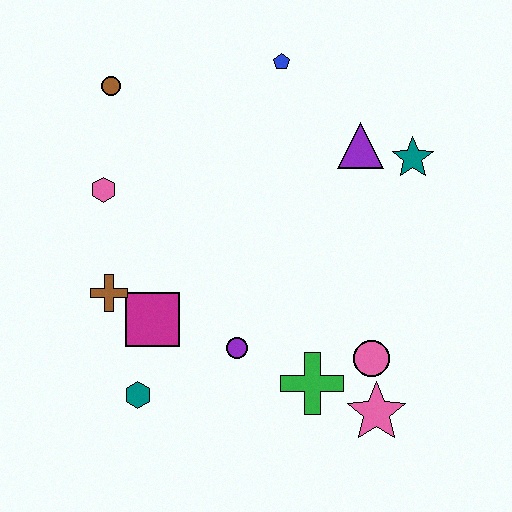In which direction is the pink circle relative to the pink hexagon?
The pink circle is to the right of the pink hexagon.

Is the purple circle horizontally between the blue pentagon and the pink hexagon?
Yes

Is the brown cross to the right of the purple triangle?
No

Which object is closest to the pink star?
The pink circle is closest to the pink star.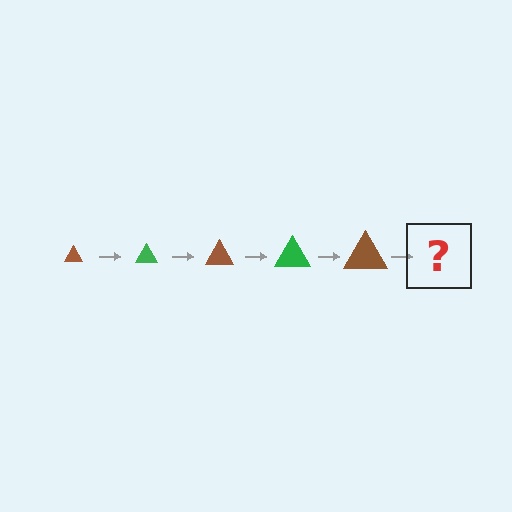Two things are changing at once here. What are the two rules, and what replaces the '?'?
The two rules are that the triangle grows larger each step and the color cycles through brown and green. The '?' should be a green triangle, larger than the previous one.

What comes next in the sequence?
The next element should be a green triangle, larger than the previous one.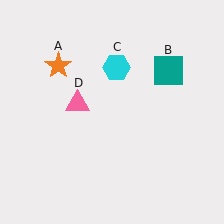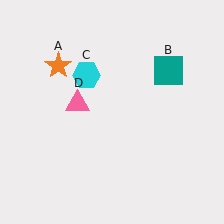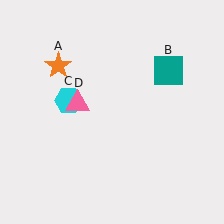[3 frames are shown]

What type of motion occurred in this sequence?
The cyan hexagon (object C) rotated counterclockwise around the center of the scene.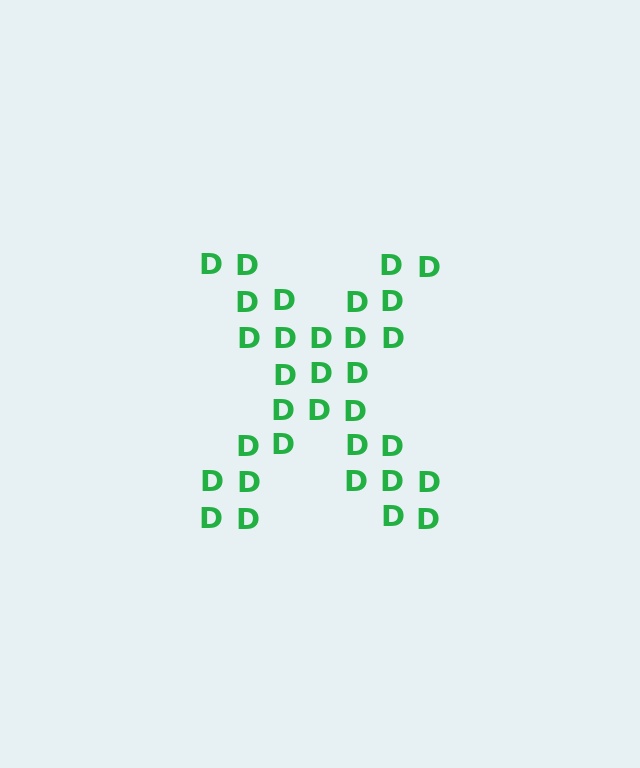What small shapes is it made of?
It is made of small letter D's.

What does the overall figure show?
The overall figure shows the letter X.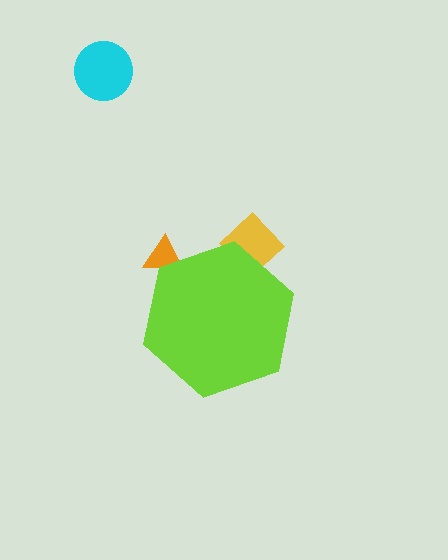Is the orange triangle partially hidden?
Yes, the orange triangle is partially hidden behind the lime hexagon.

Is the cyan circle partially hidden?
No, the cyan circle is fully visible.